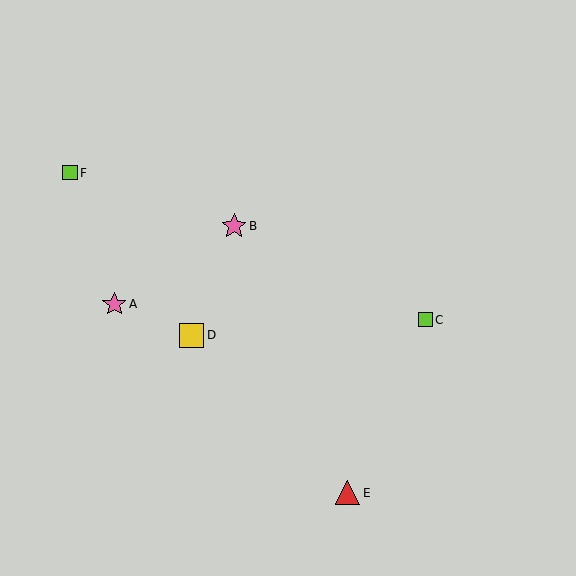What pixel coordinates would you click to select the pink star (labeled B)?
Click at (234, 226) to select the pink star B.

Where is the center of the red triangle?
The center of the red triangle is at (348, 493).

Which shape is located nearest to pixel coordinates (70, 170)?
The lime square (labeled F) at (70, 173) is nearest to that location.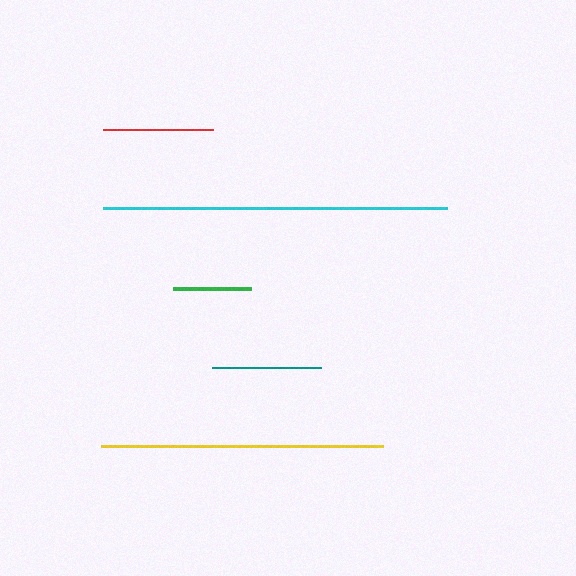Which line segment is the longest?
The cyan line is the longest at approximately 345 pixels.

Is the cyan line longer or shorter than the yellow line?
The cyan line is longer than the yellow line.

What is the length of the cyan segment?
The cyan segment is approximately 345 pixels long.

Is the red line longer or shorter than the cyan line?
The cyan line is longer than the red line.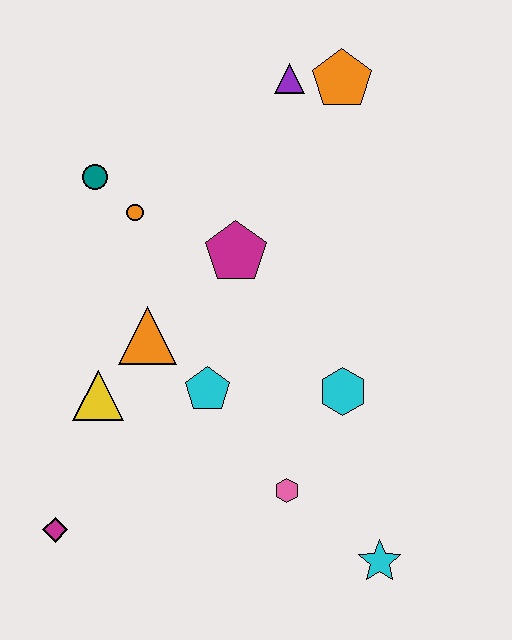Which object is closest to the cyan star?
The pink hexagon is closest to the cyan star.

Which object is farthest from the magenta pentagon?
The cyan star is farthest from the magenta pentagon.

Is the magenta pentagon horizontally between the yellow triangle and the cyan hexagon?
Yes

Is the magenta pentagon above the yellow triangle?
Yes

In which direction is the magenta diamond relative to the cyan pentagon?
The magenta diamond is to the left of the cyan pentagon.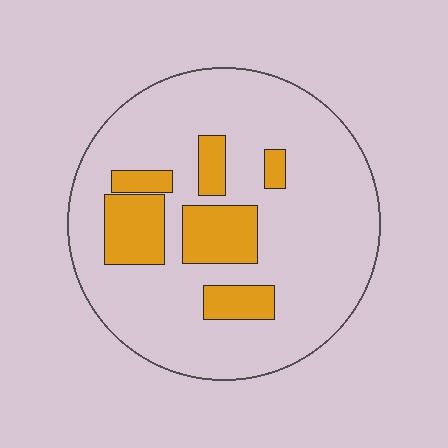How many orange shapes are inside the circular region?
6.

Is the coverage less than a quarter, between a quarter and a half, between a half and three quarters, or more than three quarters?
Less than a quarter.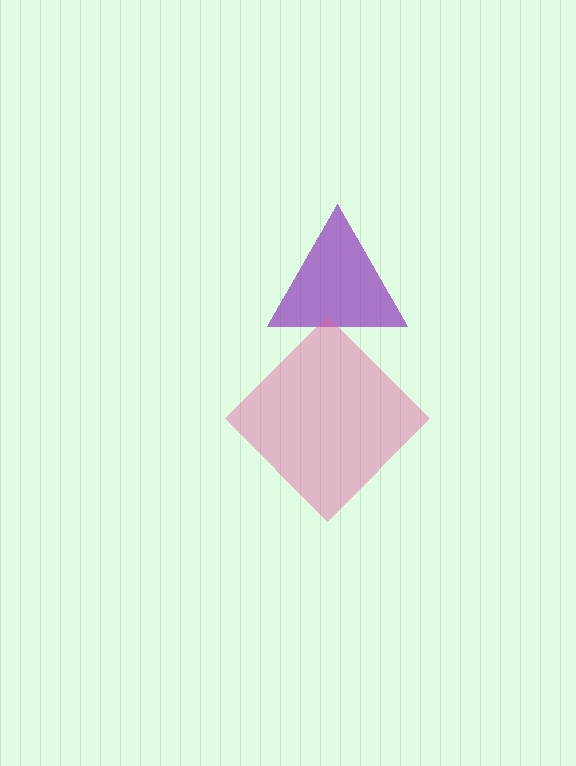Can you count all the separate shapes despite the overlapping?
Yes, there are 2 separate shapes.